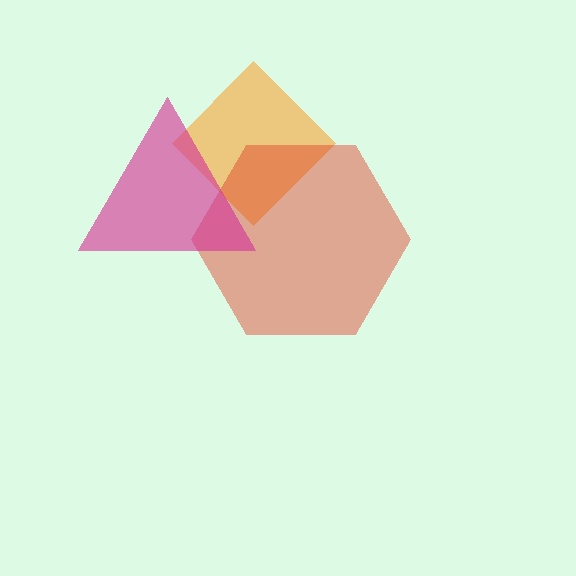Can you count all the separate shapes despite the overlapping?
Yes, there are 3 separate shapes.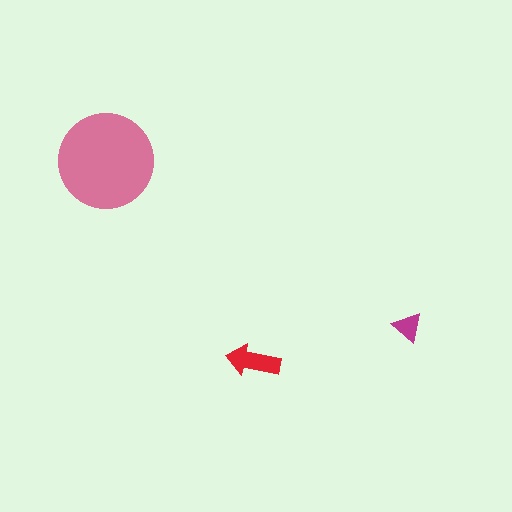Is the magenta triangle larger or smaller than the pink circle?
Smaller.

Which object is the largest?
The pink circle.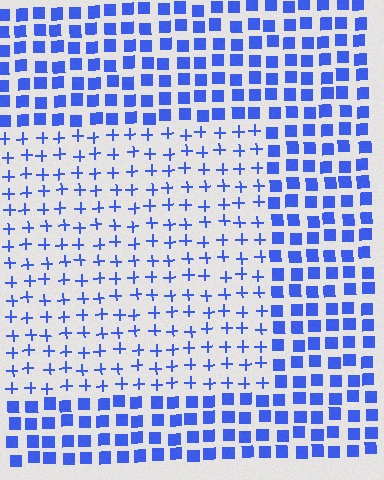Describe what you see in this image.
The image is filled with small blue elements arranged in a uniform grid. A rectangle-shaped region contains plus signs, while the surrounding area contains squares. The boundary is defined purely by the change in element shape.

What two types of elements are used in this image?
The image uses plus signs inside the rectangle region and squares outside it.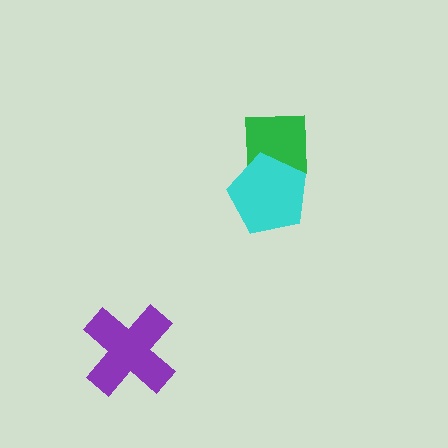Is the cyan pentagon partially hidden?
No, no other shape covers it.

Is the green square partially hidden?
Yes, it is partially covered by another shape.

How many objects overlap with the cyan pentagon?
1 object overlaps with the cyan pentagon.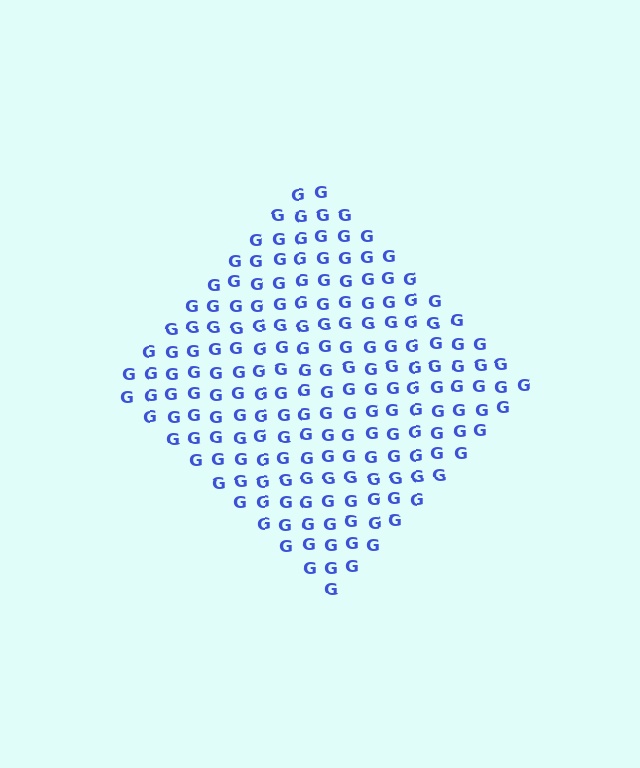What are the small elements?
The small elements are letter G's.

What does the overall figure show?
The overall figure shows a diamond.